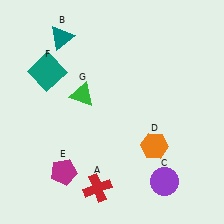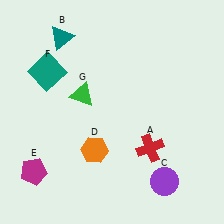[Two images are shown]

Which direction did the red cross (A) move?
The red cross (A) moved right.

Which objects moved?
The objects that moved are: the red cross (A), the orange hexagon (D), the magenta pentagon (E).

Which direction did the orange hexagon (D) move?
The orange hexagon (D) moved left.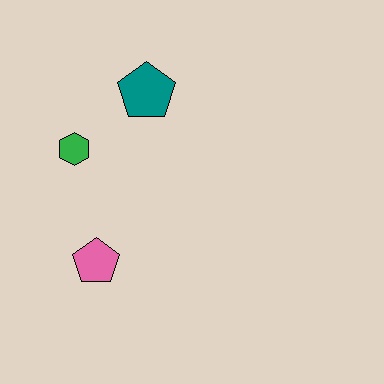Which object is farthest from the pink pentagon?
The teal pentagon is farthest from the pink pentagon.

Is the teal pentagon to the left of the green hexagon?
No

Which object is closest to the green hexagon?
The teal pentagon is closest to the green hexagon.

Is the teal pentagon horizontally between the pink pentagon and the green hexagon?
No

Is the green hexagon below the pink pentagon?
No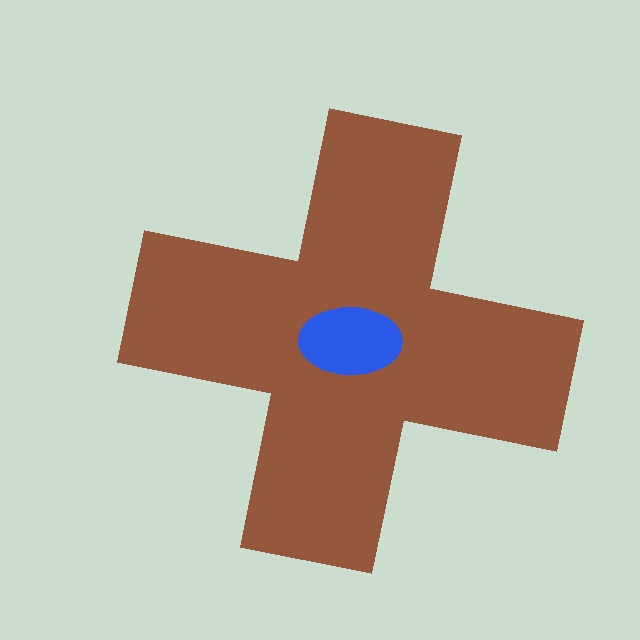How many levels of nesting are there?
2.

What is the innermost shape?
The blue ellipse.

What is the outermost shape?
The brown cross.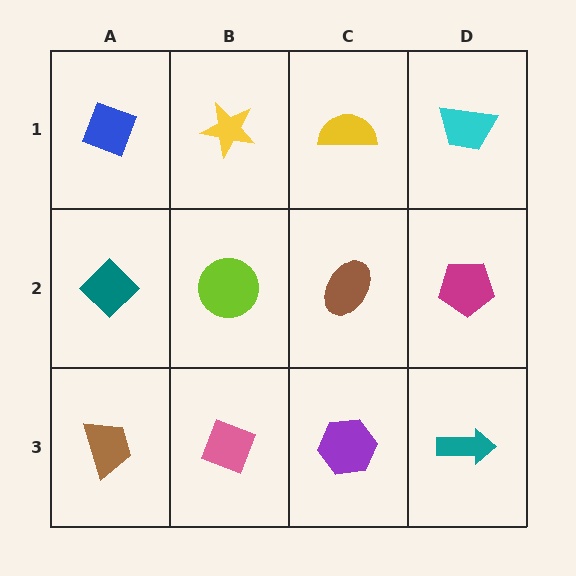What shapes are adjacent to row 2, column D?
A cyan trapezoid (row 1, column D), a teal arrow (row 3, column D), a brown ellipse (row 2, column C).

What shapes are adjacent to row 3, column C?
A brown ellipse (row 2, column C), a pink diamond (row 3, column B), a teal arrow (row 3, column D).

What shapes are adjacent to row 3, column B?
A lime circle (row 2, column B), a brown trapezoid (row 3, column A), a purple hexagon (row 3, column C).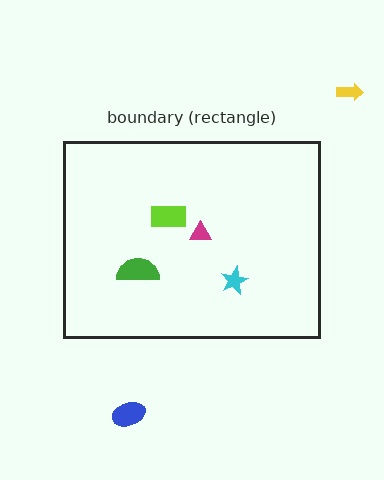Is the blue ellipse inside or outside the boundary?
Outside.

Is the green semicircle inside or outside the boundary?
Inside.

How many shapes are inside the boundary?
4 inside, 2 outside.